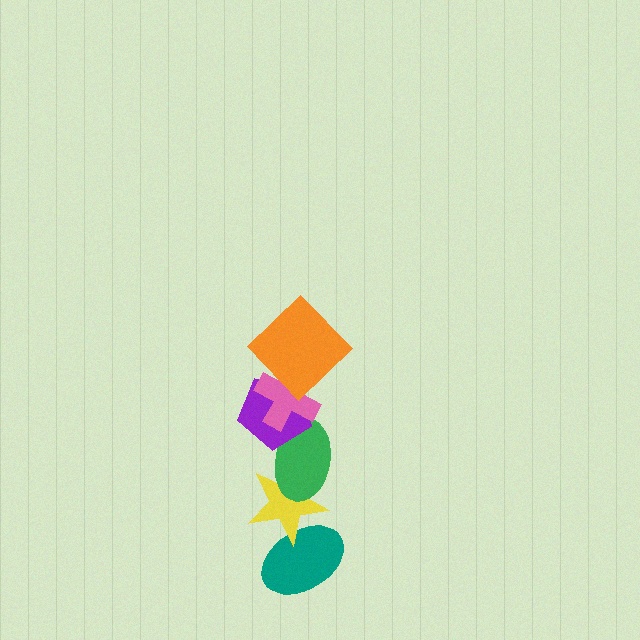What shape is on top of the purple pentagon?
The pink cross is on top of the purple pentagon.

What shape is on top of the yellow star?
The green ellipse is on top of the yellow star.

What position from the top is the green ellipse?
The green ellipse is 4th from the top.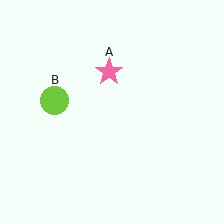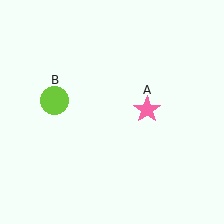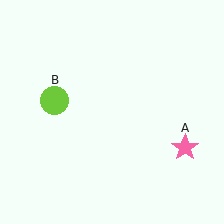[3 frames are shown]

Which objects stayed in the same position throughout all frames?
Lime circle (object B) remained stationary.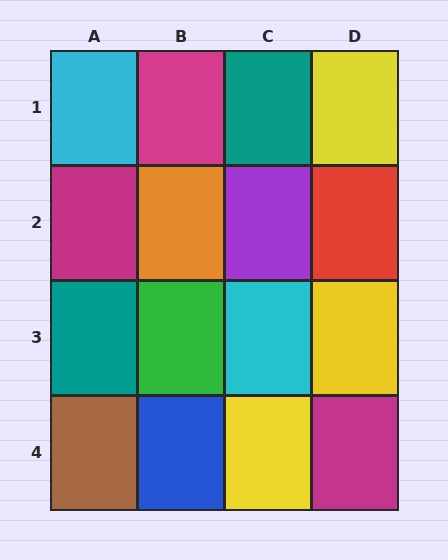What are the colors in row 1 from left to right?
Cyan, magenta, teal, yellow.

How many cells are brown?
1 cell is brown.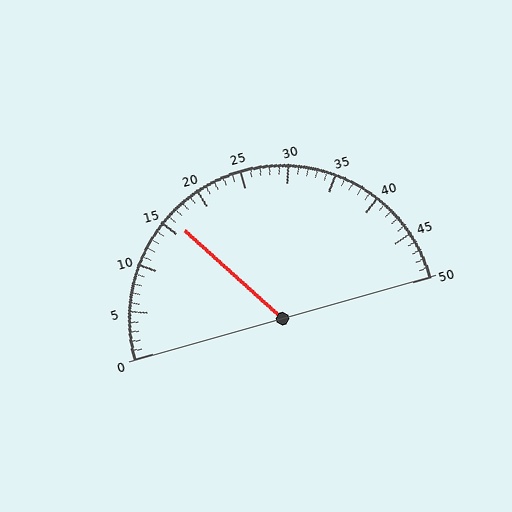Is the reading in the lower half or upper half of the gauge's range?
The reading is in the lower half of the range (0 to 50).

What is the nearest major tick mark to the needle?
The nearest major tick mark is 15.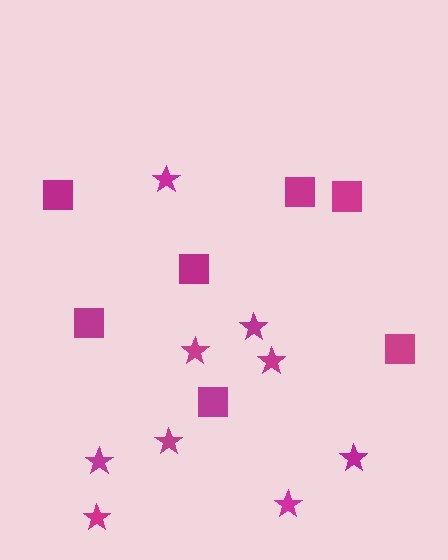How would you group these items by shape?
There are 2 groups: one group of squares (7) and one group of stars (9).